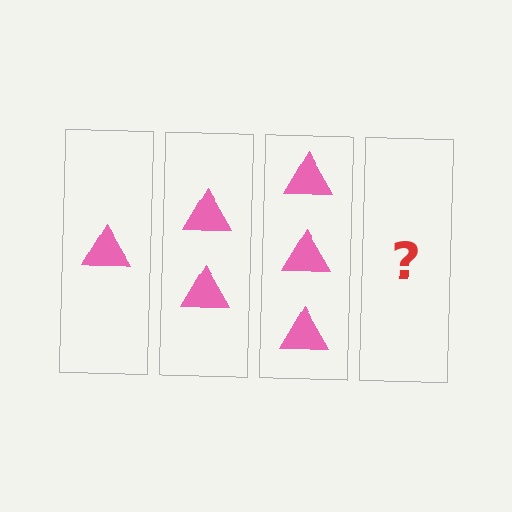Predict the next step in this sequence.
The next step is 4 triangles.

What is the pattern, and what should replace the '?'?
The pattern is that each step adds one more triangle. The '?' should be 4 triangles.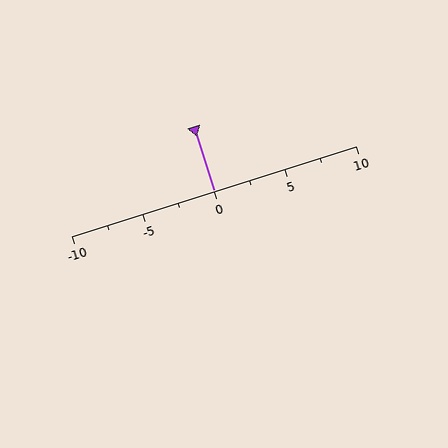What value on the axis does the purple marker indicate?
The marker indicates approximately 0.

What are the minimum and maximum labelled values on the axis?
The axis runs from -10 to 10.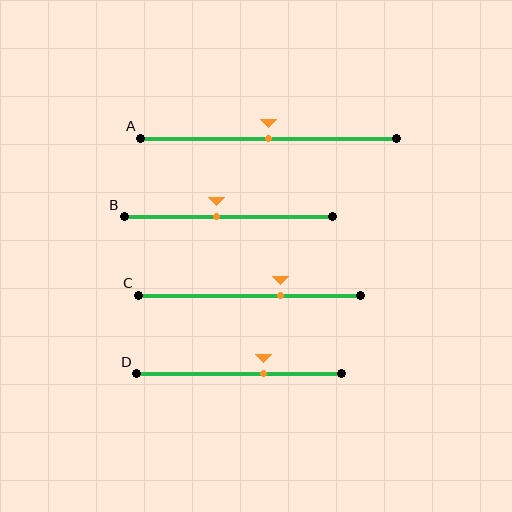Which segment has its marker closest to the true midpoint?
Segment A has its marker closest to the true midpoint.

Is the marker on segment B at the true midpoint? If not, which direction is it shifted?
No, the marker on segment B is shifted to the left by about 6% of the segment length.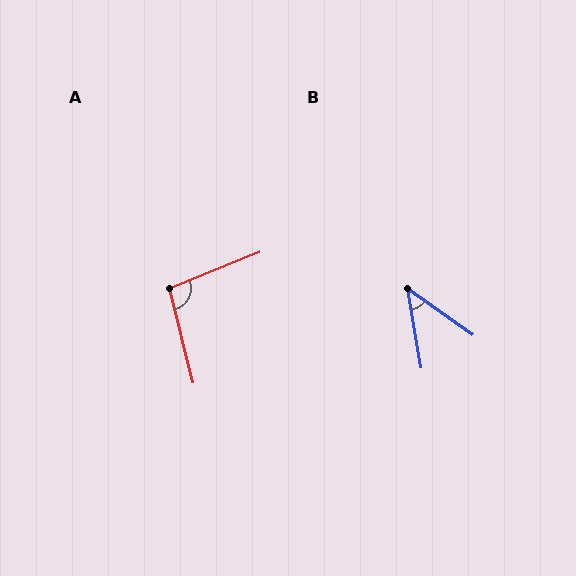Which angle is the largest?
A, at approximately 98 degrees.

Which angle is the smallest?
B, at approximately 45 degrees.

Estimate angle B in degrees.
Approximately 45 degrees.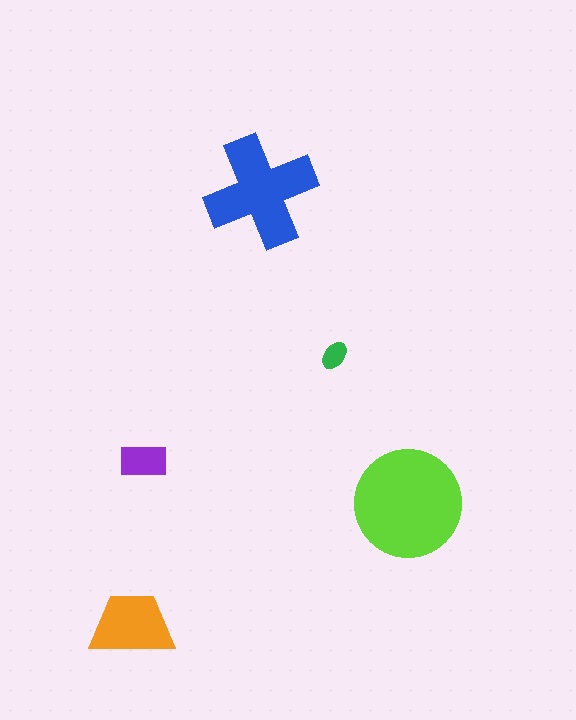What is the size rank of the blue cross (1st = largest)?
2nd.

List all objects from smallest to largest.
The green ellipse, the purple rectangle, the orange trapezoid, the blue cross, the lime circle.